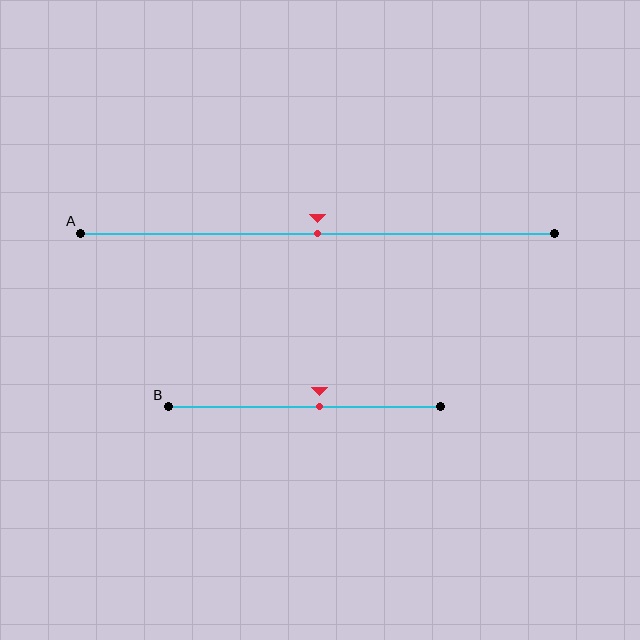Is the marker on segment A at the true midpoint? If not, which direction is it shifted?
Yes, the marker on segment A is at the true midpoint.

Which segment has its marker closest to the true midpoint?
Segment A has its marker closest to the true midpoint.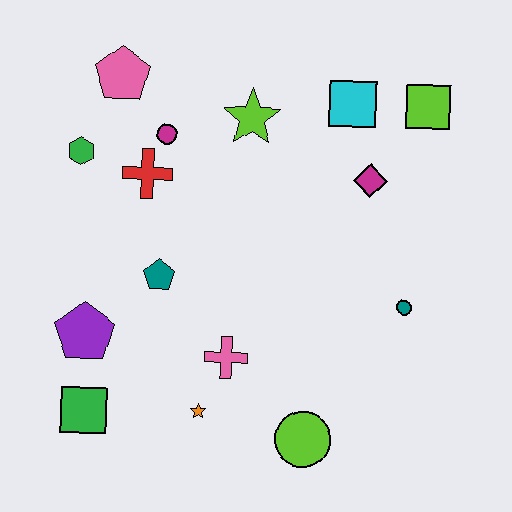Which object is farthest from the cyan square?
The green square is farthest from the cyan square.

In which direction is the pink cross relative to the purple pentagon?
The pink cross is to the right of the purple pentagon.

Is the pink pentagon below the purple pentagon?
No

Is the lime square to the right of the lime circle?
Yes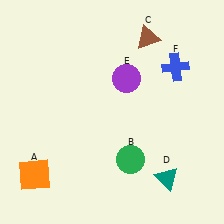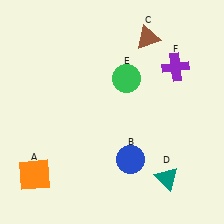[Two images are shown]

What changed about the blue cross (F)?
In Image 1, F is blue. In Image 2, it changed to purple.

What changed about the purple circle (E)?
In Image 1, E is purple. In Image 2, it changed to green.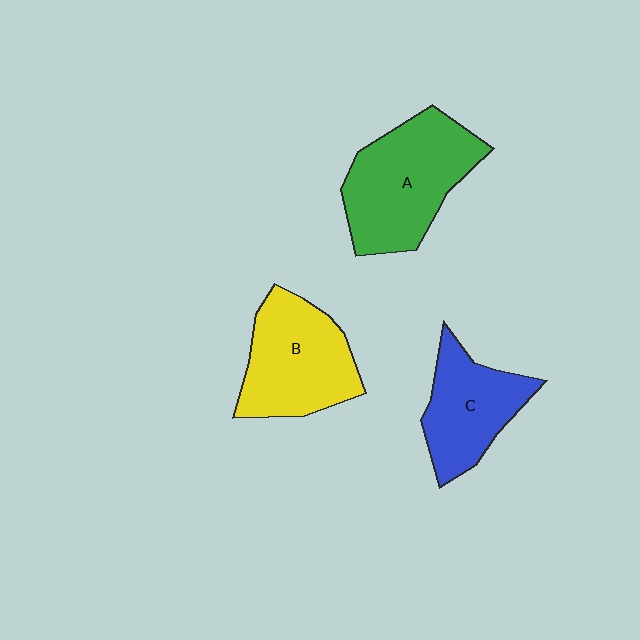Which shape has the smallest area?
Shape C (blue).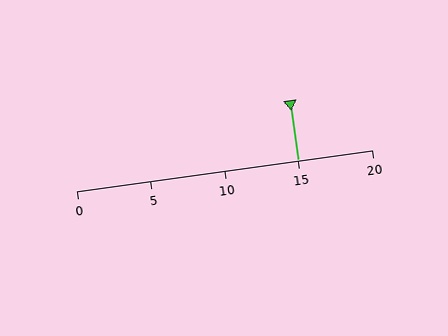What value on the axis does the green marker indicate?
The marker indicates approximately 15.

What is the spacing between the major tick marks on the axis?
The major ticks are spaced 5 apart.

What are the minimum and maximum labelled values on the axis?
The axis runs from 0 to 20.